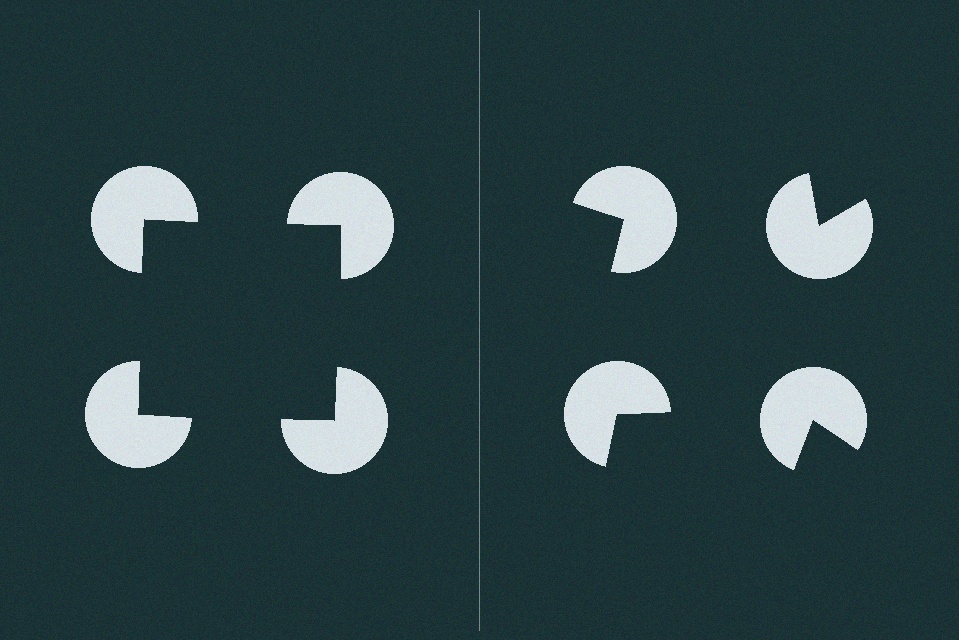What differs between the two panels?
The pac-man discs are positioned identically on both sides; only the wedge orientations differ. On the left they align to a square; on the right they are misaligned.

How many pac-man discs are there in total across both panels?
8 — 4 on each side.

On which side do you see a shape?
An illusory square appears on the left side. On the right side the wedge cuts are rotated, so no coherent shape forms.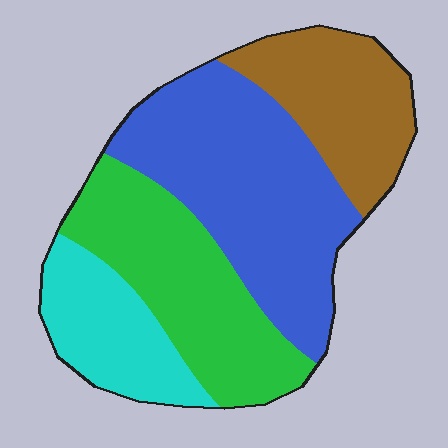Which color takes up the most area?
Blue, at roughly 35%.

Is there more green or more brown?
Green.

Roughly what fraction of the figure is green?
Green covers about 25% of the figure.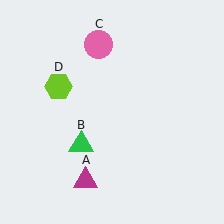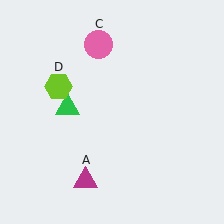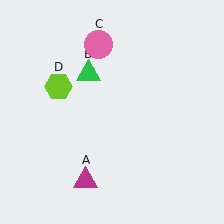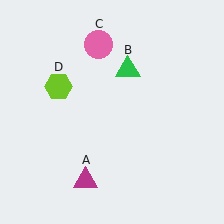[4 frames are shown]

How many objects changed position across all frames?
1 object changed position: green triangle (object B).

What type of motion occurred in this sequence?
The green triangle (object B) rotated clockwise around the center of the scene.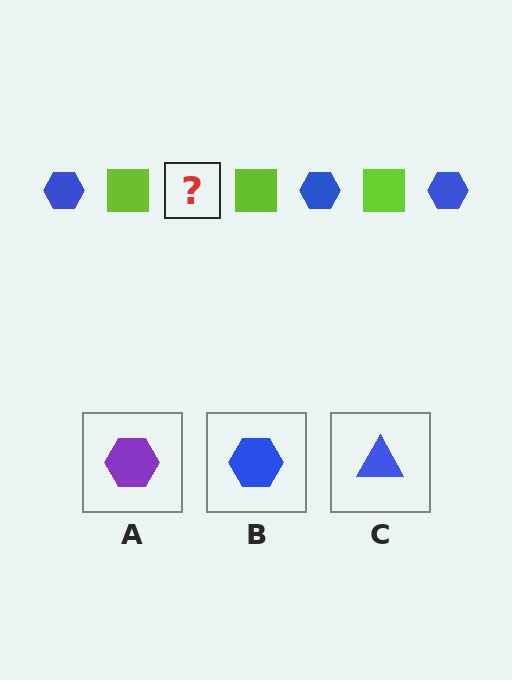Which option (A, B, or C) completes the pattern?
B.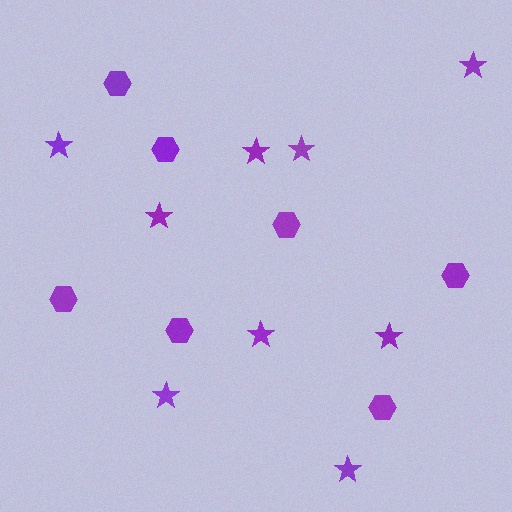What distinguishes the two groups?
There are 2 groups: one group of hexagons (7) and one group of stars (9).